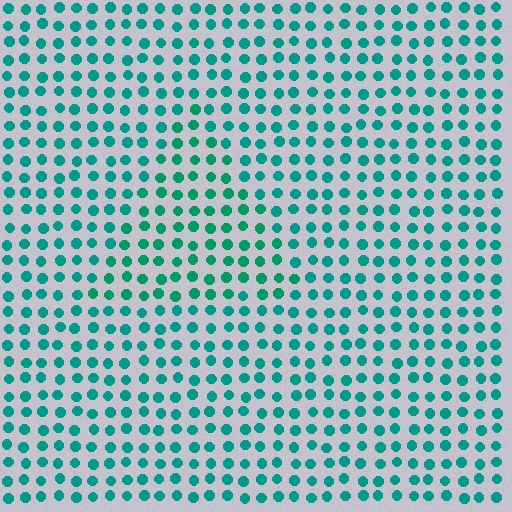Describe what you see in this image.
The image is filled with small teal elements in a uniform arrangement. A triangle-shaped region is visible where the elements are tinted to a slightly different hue, forming a subtle color boundary.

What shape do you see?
I see a triangle.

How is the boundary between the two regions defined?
The boundary is defined purely by a slight shift in hue (about 15 degrees). Spacing, size, and orientation are identical on both sides.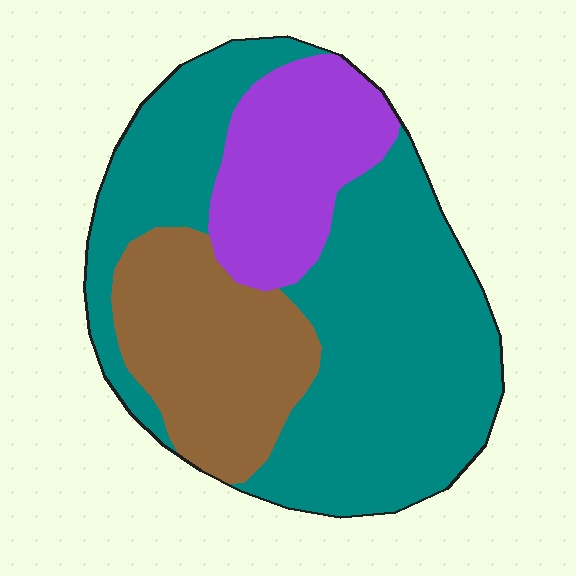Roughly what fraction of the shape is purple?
Purple takes up about one fifth (1/5) of the shape.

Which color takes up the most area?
Teal, at roughly 55%.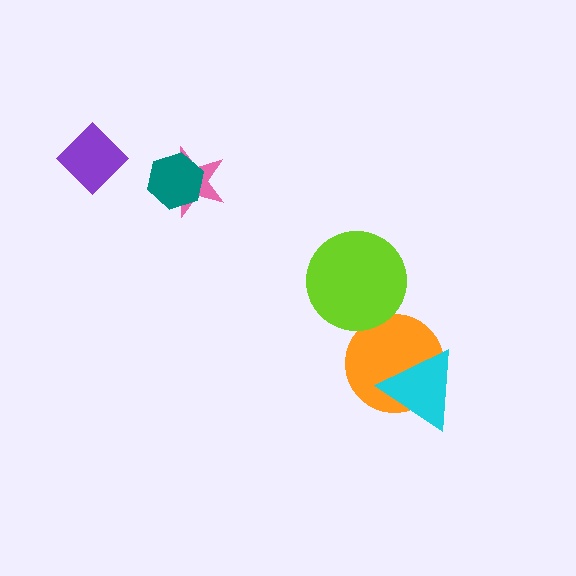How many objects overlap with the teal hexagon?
1 object overlaps with the teal hexagon.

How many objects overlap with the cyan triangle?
1 object overlaps with the cyan triangle.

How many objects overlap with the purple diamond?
0 objects overlap with the purple diamond.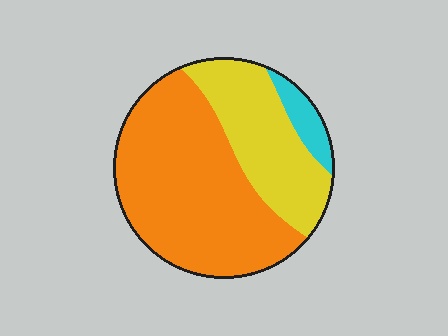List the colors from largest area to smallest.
From largest to smallest: orange, yellow, cyan.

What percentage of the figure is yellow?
Yellow takes up between a quarter and a half of the figure.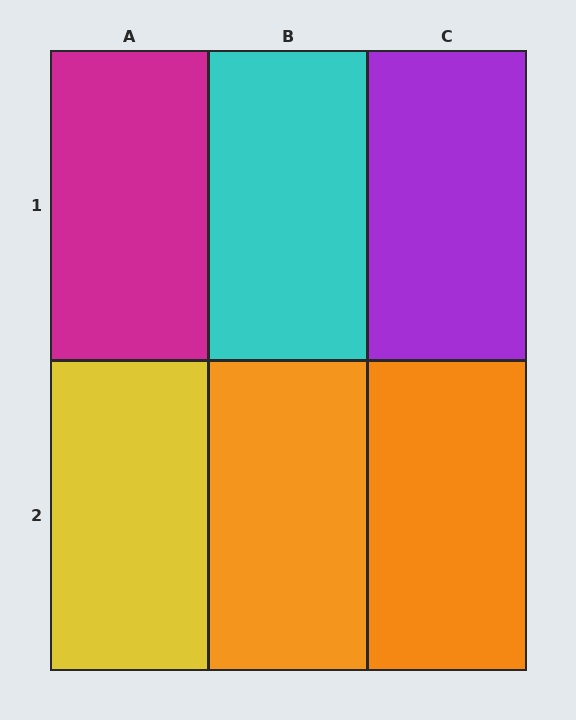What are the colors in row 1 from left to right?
Magenta, cyan, purple.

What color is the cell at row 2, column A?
Yellow.